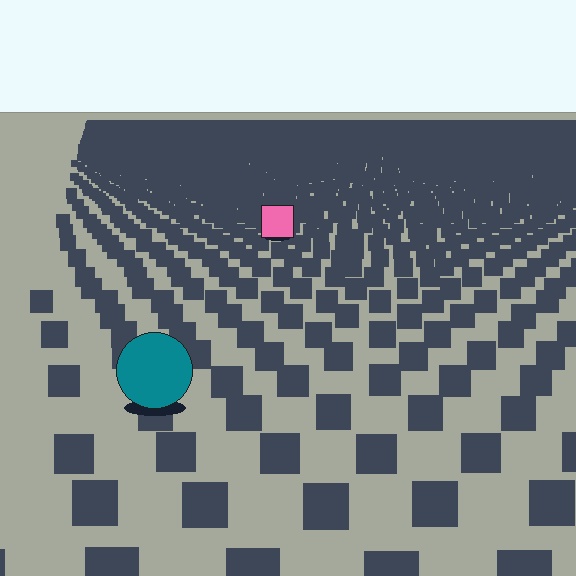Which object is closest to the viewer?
The teal circle is closest. The texture marks near it are larger and more spread out.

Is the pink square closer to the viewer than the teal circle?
No. The teal circle is closer — you can tell from the texture gradient: the ground texture is coarser near it.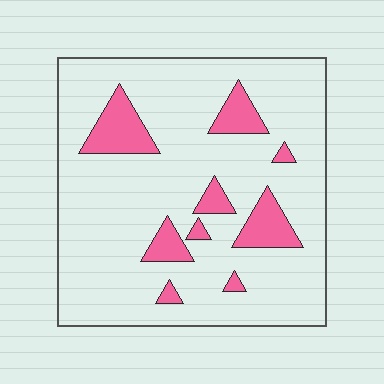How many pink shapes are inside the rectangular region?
9.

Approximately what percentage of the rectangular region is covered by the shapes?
Approximately 15%.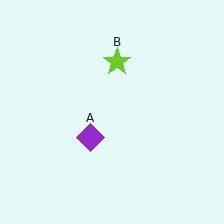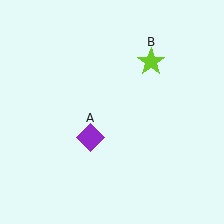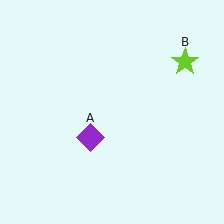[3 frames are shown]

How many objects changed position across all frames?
1 object changed position: lime star (object B).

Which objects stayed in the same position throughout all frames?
Purple diamond (object A) remained stationary.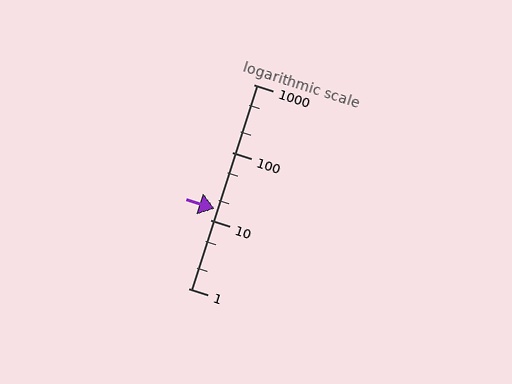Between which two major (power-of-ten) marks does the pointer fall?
The pointer is between 10 and 100.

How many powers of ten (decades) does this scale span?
The scale spans 3 decades, from 1 to 1000.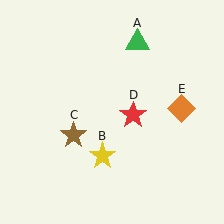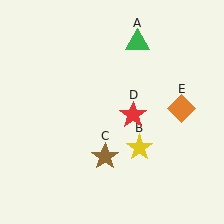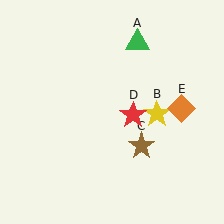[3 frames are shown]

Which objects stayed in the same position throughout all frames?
Green triangle (object A) and red star (object D) and orange diamond (object E) remained stationary.